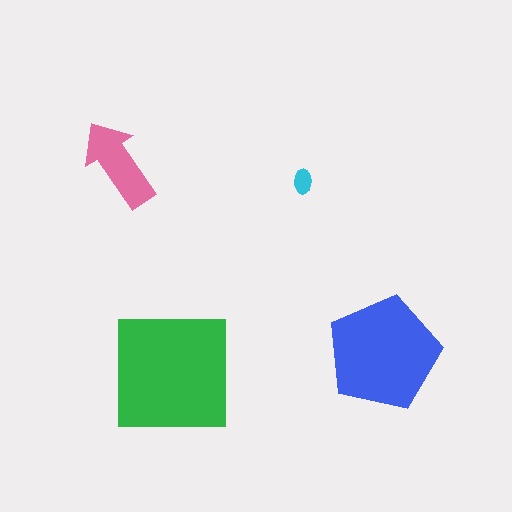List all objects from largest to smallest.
The green square, the blue pentagon, the pink arrow, the cyan ellipse.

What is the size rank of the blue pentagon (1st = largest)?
2nd.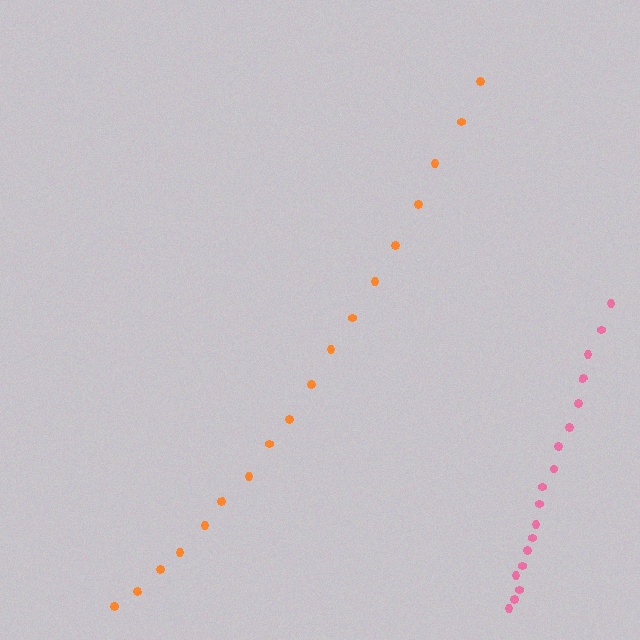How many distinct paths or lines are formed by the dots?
There are 2 distinct paths.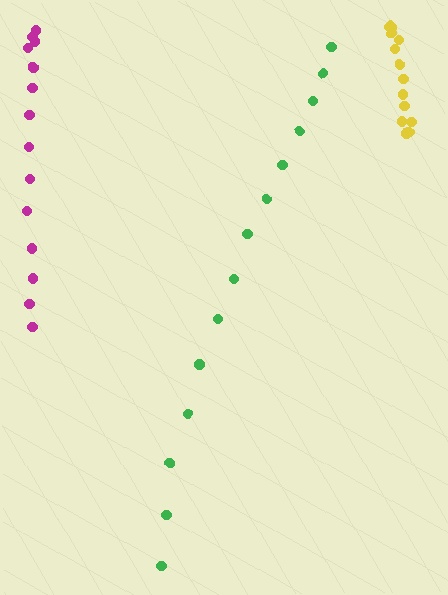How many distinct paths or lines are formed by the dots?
There are 3 distinct paths.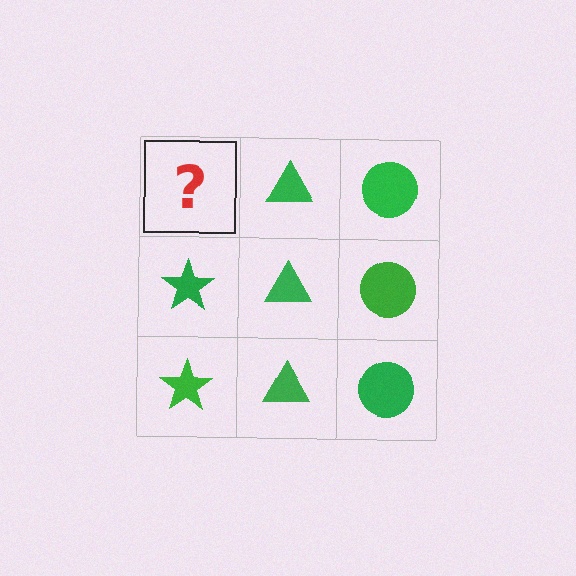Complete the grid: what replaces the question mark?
The question mark should be replaced with a green star.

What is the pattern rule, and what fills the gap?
The rule is that each column has a consistent shape. The gap should be filled with a green star.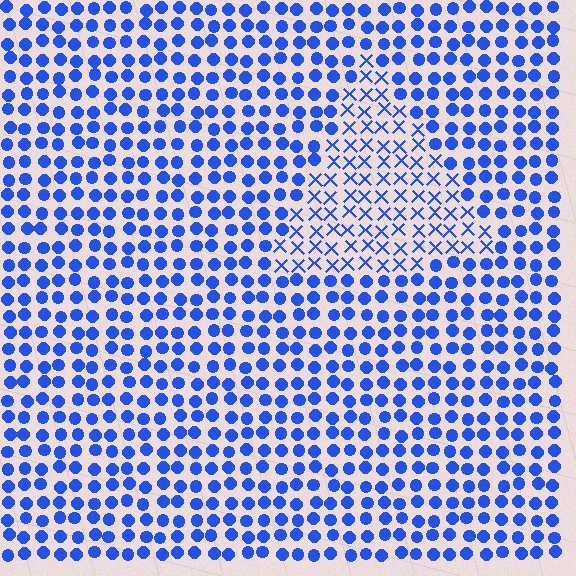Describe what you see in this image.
The image is filled with small blue elements arranged in a uniform grid. A triangle-shaped region contains X marks, while the surrounding area contains circles. The boundary is defined purely by the change in element shape.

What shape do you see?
I see a triangle.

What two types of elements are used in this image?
The image uses X marks inside the triangle region and circles outside it.